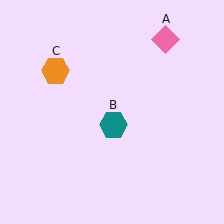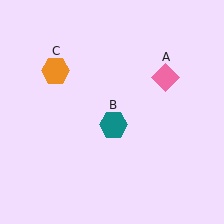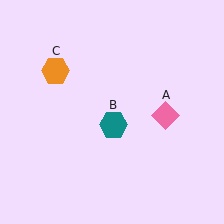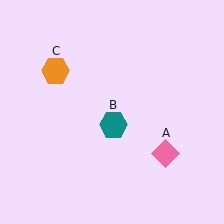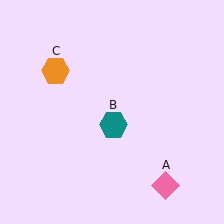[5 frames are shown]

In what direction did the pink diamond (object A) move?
The pink diamond (object A) moved down.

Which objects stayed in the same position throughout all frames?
Teal hexagon (object B) and orange hexagon (object C) remained stationary.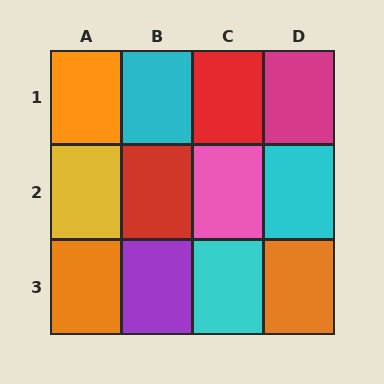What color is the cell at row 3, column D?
Orange.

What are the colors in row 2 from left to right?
Yellow, red, pink, cyan.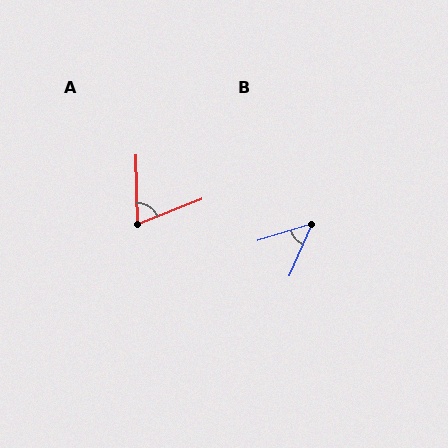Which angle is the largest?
A, at approximately 70 degrees.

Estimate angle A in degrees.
Approximately 70 degrees.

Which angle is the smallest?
B, at approximately 49 degrees.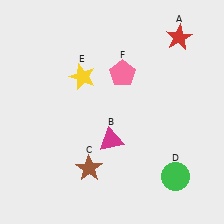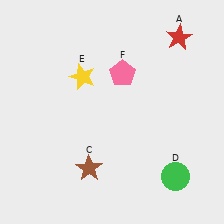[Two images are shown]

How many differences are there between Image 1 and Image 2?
There is 1 difference between the two images.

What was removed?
The magenta triangle (B) was removed in Image 2.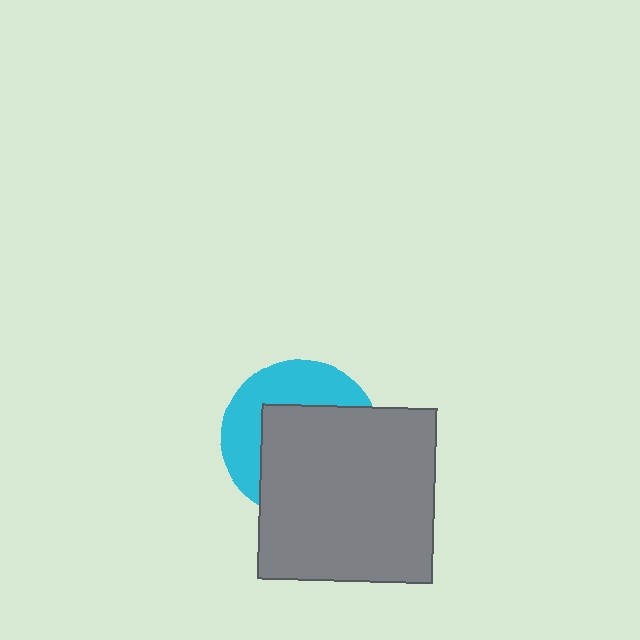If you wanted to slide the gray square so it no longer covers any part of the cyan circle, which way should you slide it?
Slide it toward the lower-right — that is the most direct way to separate the two shapes.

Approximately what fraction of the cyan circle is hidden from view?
Roughly 60% of the cyan circle is hidden behind the gray square.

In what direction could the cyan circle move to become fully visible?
The cyan circle could move toward the upper-left. That would shift it out from behind the gray square entirely.